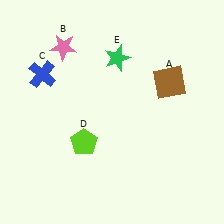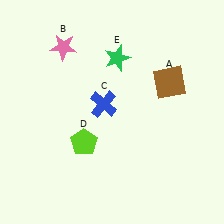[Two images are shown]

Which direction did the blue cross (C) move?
The blue cross (C) moved right.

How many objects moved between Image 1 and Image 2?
1 object moved between the two images.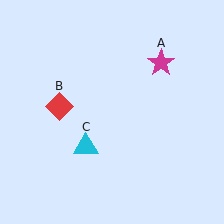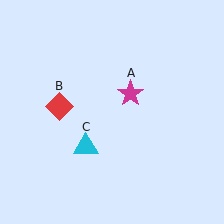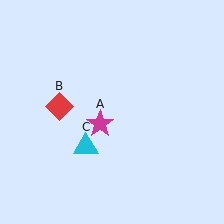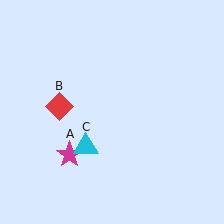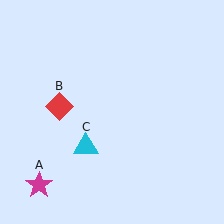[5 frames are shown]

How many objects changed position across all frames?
1 object changed position: magenta star (object A).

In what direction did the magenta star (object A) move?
The magenta star (object A) moved down and to the left.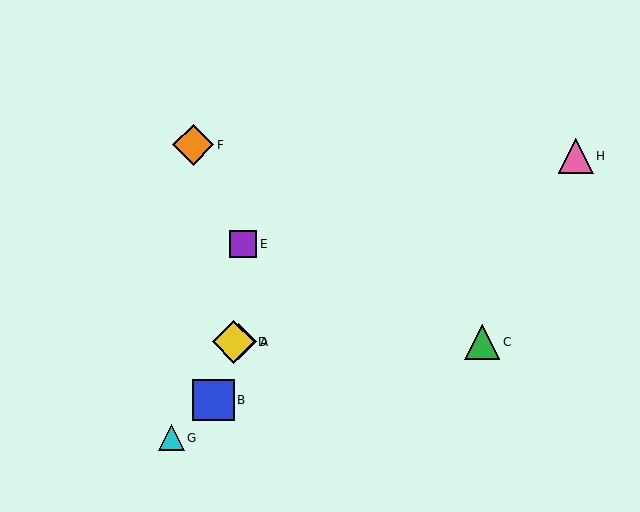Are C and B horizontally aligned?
No, C is at y≈342 and B is at y≈400.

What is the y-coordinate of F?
Object F is at y≈145.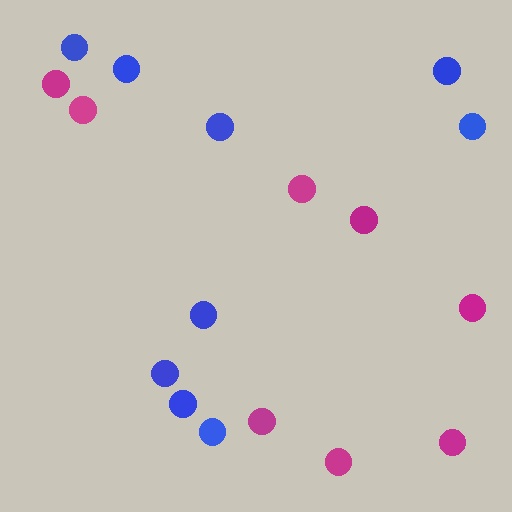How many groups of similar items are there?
There are 2 groups: one group of magenta circles (8) and one group of blue circles (9).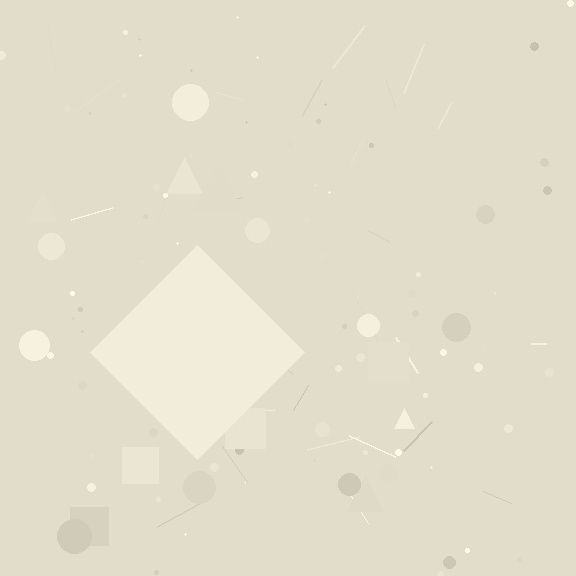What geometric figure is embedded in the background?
A diamond is embedded in the background.